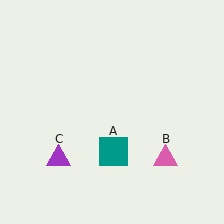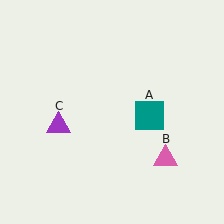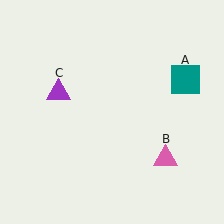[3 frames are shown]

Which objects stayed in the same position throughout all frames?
Pink triangle (object B) remained stationary.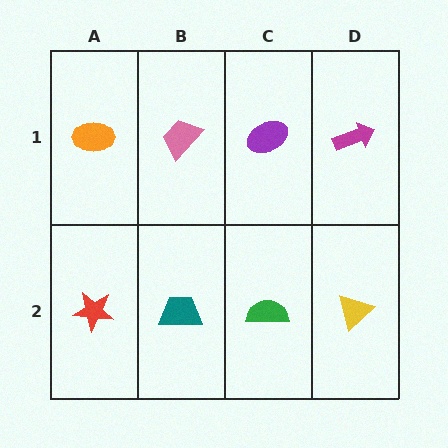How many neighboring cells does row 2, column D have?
2.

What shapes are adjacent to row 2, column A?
An orange ellipse (row 1, column A), a teal trapezoid (row 2, column B).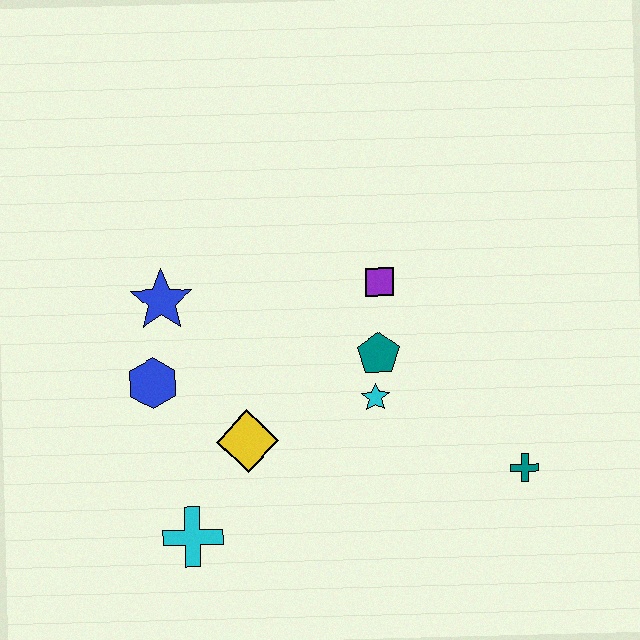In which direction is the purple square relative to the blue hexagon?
The purple square is to the right of the blue hexagon.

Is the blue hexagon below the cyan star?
No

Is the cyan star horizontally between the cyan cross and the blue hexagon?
No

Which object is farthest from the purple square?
The cyan cross is farthest from the purple square.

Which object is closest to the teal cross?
The cyan star is closest to the teal cross.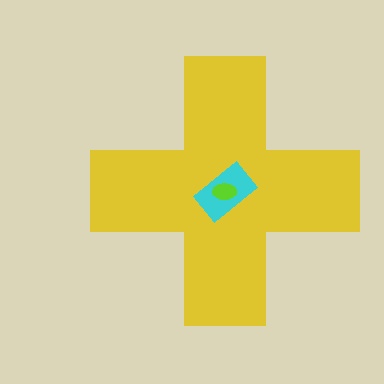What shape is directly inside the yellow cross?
The cyan rectangle.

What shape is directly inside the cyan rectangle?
The lime ellipse.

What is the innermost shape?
The lime ellipse.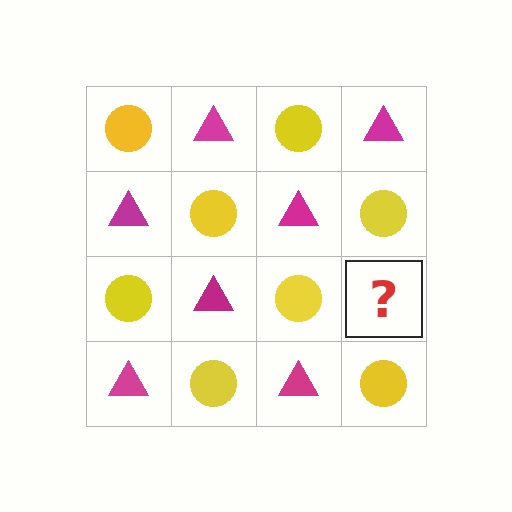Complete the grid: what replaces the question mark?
The question mark should be replaced with a magenta triangle.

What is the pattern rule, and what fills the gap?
The rule is that it alternates yellow circle and magenta triangle in a checkerboard pattern. The gap should be filled with a magenta triangle.